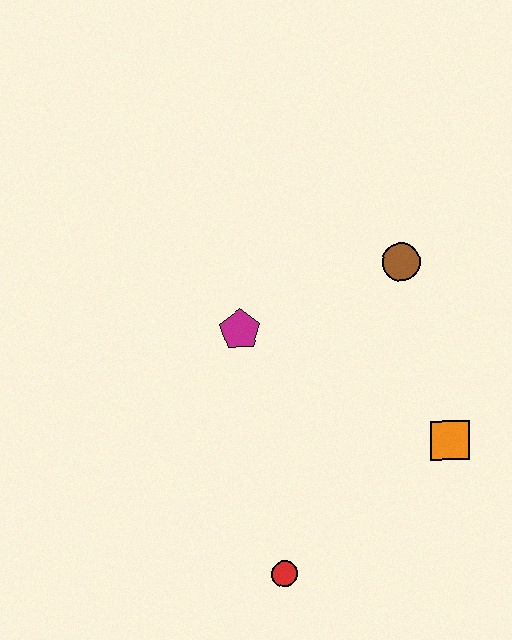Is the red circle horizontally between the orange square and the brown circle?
No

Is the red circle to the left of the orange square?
Yes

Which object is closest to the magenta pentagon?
The brown circle is closest to the magenta pentagon.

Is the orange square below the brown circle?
Yes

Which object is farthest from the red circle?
The brown circle is farthest from the red circle.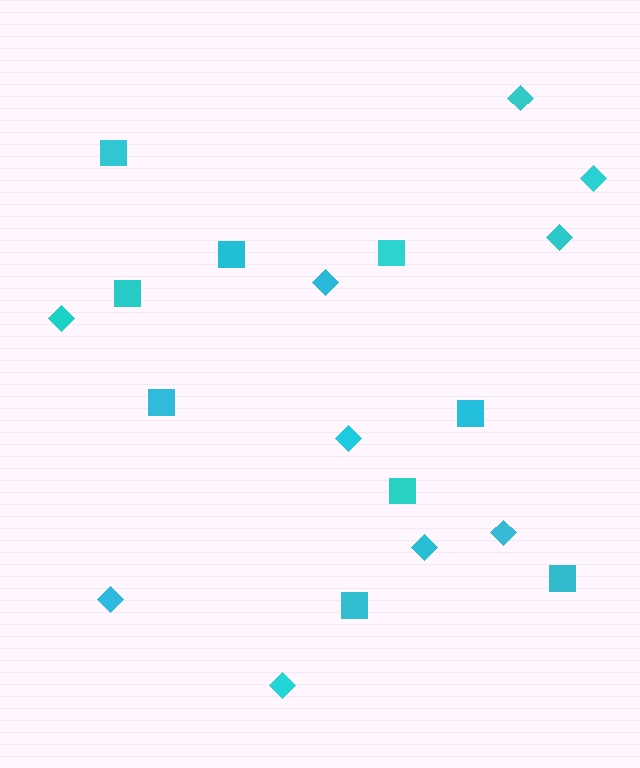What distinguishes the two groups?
There are 2 groups: one group of squares (9) and one group of diamonds (10).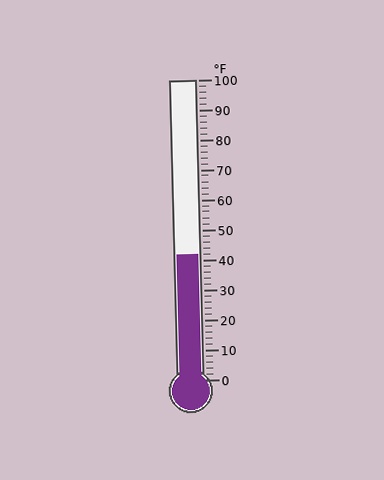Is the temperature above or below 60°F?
The temperature is below 60°F.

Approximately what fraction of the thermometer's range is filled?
The thermometer is filled to approximately 40% of its range.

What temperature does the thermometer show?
The thermometer shows approximately 42°F.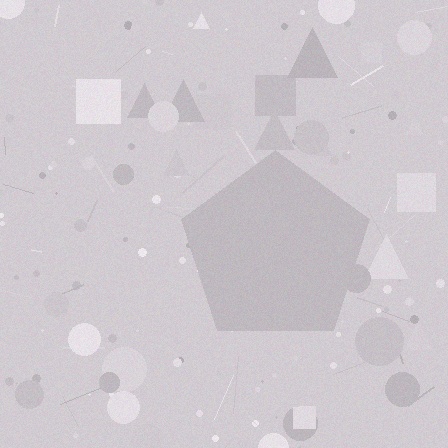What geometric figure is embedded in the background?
A pentagon is embedded in the background.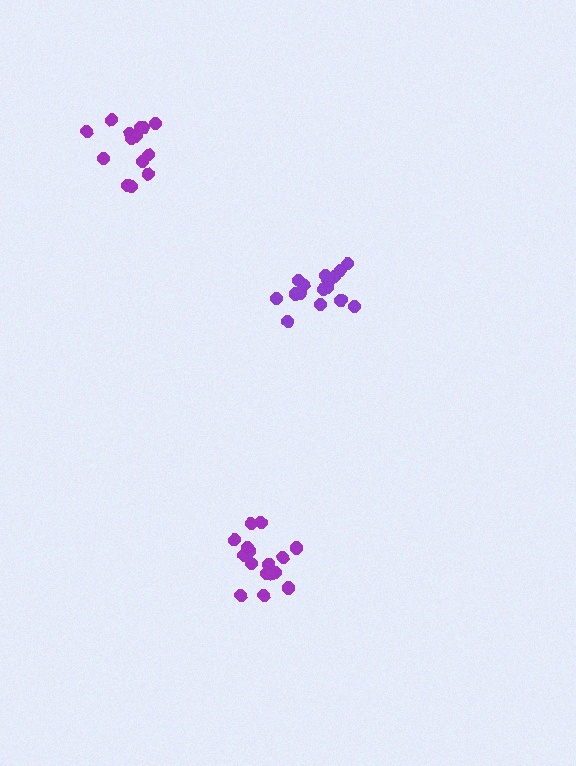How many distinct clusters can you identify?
There are 3 distinct clusters.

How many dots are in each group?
Group 1: 16 dots, Group 2: 15 dots, Group 3: 17 dots (48 total).